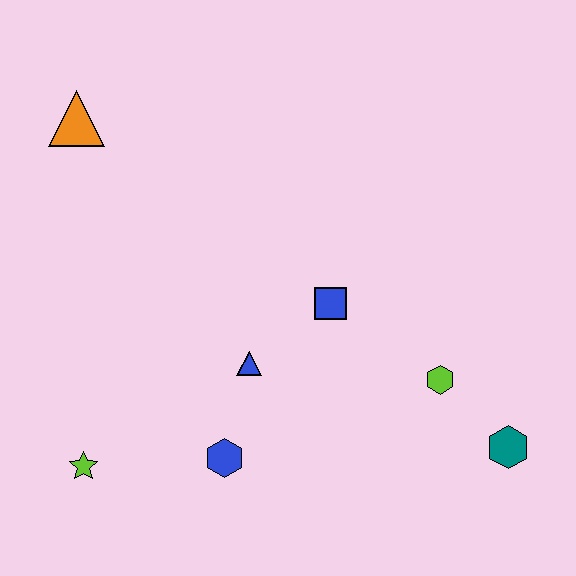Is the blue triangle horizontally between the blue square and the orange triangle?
Yes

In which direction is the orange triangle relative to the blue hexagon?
The orange triangle is above the blue hexagon.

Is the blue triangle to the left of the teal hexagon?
Yes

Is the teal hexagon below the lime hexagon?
Yes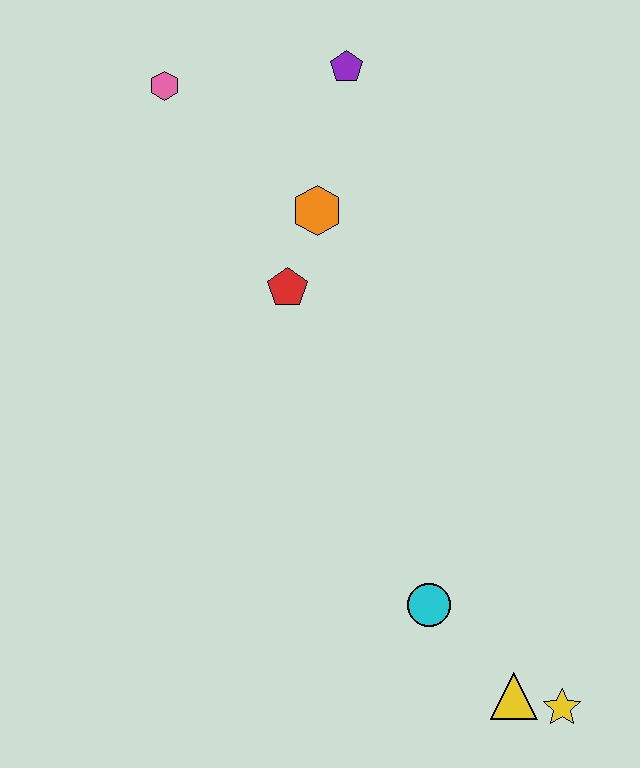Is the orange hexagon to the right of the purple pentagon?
No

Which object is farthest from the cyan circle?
The pink hexagon is farthest from the cyan circle.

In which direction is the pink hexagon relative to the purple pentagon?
The pink hexagon is to the left of the purple pentagon.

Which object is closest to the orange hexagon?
The red pentagon is closest to the orange hexagon.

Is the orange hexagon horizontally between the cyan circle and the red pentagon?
Yes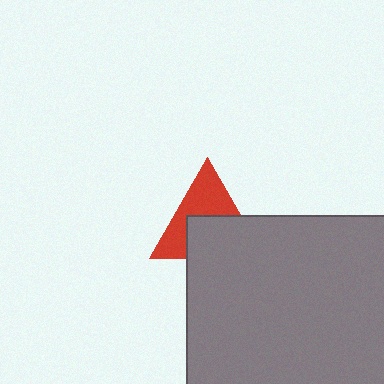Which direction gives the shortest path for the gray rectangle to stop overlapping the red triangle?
Moving down gives the shortest separation.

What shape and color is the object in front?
The object in front is a gray rectangle.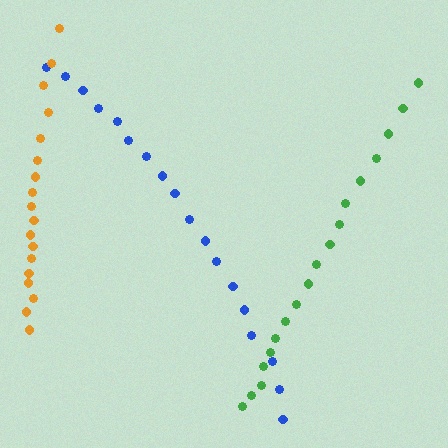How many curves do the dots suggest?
There are 3 distinct paths.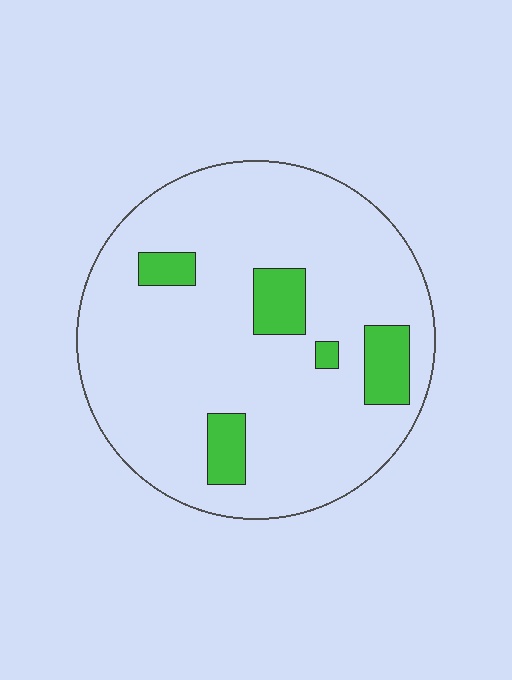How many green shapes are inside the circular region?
5.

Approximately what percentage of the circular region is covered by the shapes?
Approximately 10%.